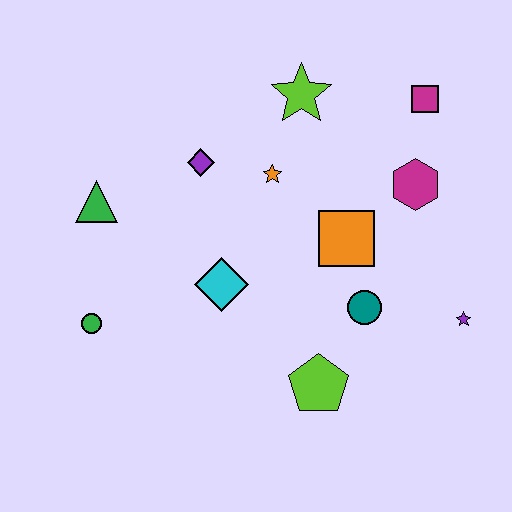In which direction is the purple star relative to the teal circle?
The purple star is to the right of the teal circle.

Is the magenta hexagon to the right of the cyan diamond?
Yes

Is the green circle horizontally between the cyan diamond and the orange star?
No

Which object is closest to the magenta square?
The magenta hexagon is closest to the magenta square.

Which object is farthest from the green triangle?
The purple star is farthest from the green triangle.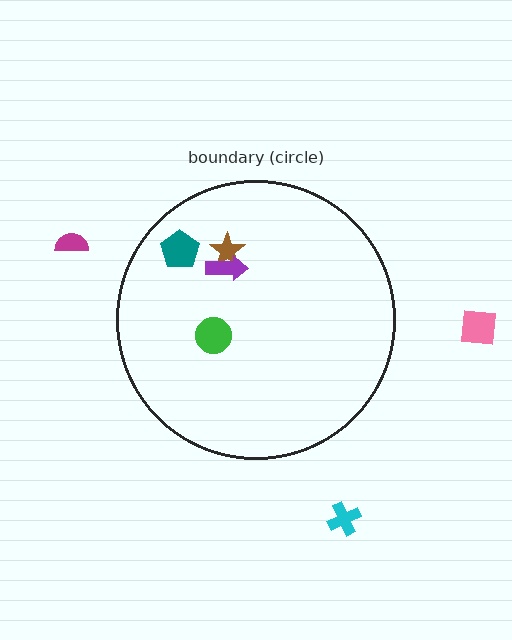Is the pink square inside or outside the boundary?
Outside.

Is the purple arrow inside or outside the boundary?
Inside.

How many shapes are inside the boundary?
4 inside, 3 outside.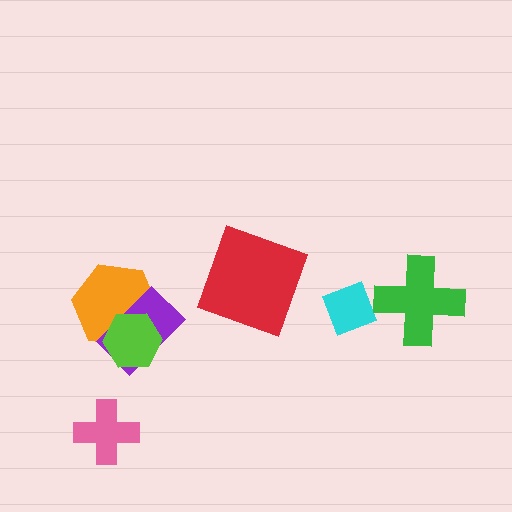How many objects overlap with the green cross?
0 objects overlap with the green cross.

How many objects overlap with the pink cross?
0 objects overlap with the pink cross.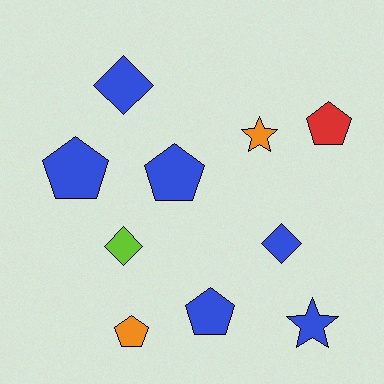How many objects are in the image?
There are 10 objects.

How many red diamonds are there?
There are no red diamonds.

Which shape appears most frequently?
Pentagon, with 5 objects.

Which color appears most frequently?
Blue, with 6 objects.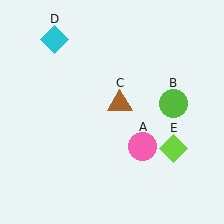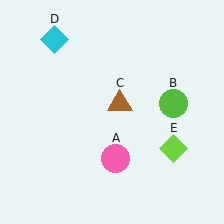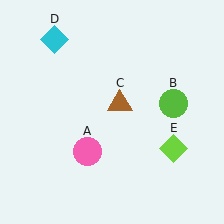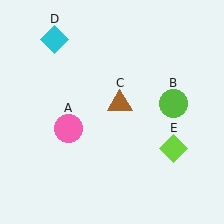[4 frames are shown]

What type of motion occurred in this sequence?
The pink circle (object A) rotated clockwise around the center of the scene.